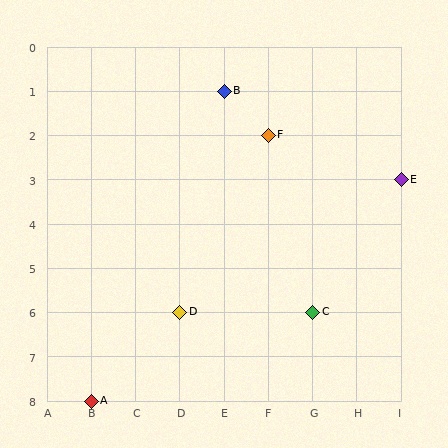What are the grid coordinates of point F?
Point F is at grid coordinates (F, 2).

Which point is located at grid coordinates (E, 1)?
Point B is at (E, 1).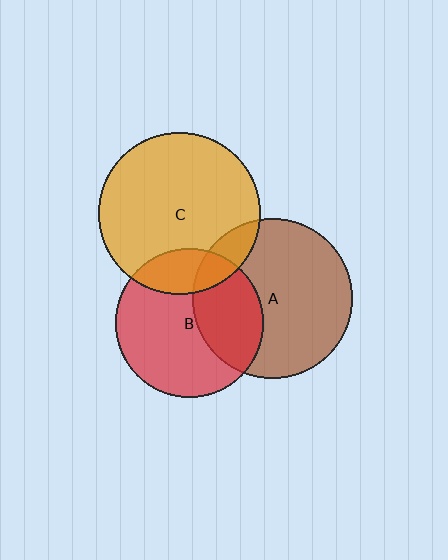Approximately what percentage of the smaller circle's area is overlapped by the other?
Approximately 10%.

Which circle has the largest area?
Circle C (orange).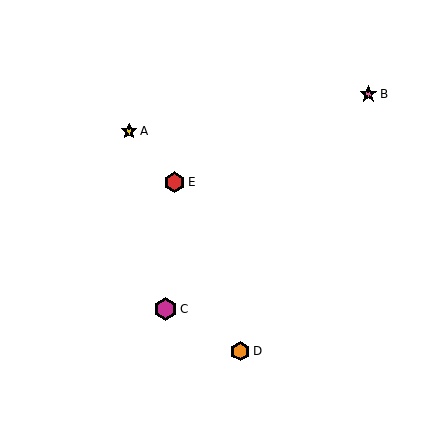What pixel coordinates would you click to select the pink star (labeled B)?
Click at (368, 94) to select the pink star B.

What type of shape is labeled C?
Shape C is a magenta hexagon.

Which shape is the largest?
The magenta hexagon (labeled C) is the largest.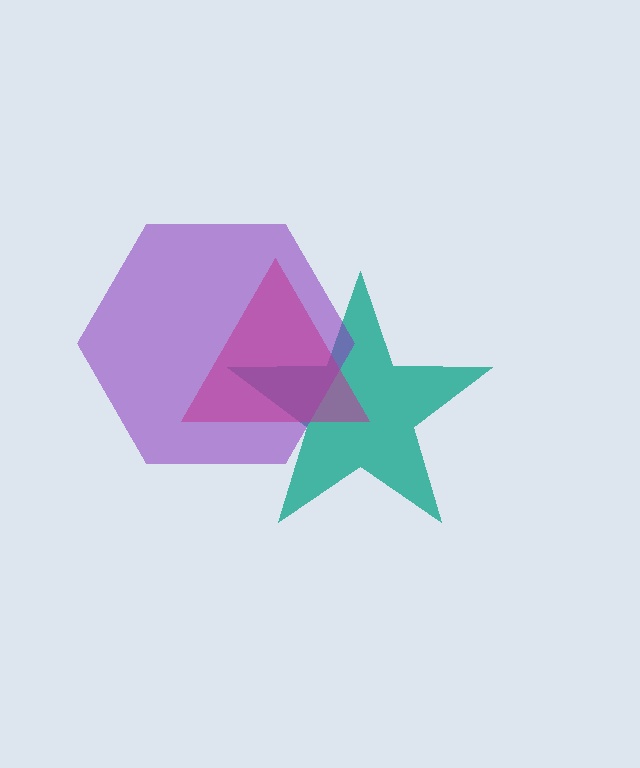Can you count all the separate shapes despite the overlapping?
Yes, there are 3 separate shapes.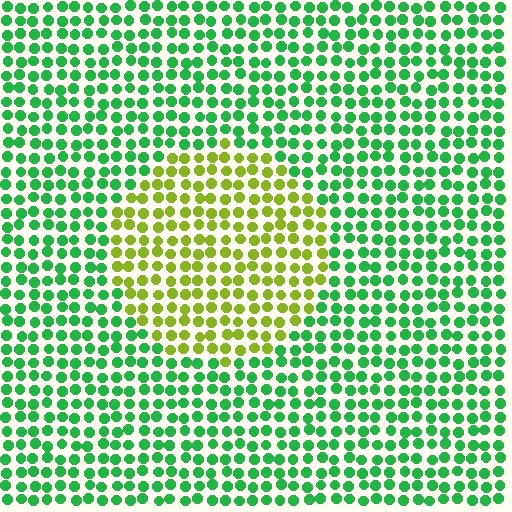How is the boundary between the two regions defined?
The boundary is defined purely by a slight shift in hue (about 56 degrees). Spacing, size, and orientation are identical on both sides.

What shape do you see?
I see a circle.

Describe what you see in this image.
The image is filled with small green elements in a uniform arrangement. A circle-shaped region is visible where the elements are tinted to a slightly different hue, forming a subtle color boundary.